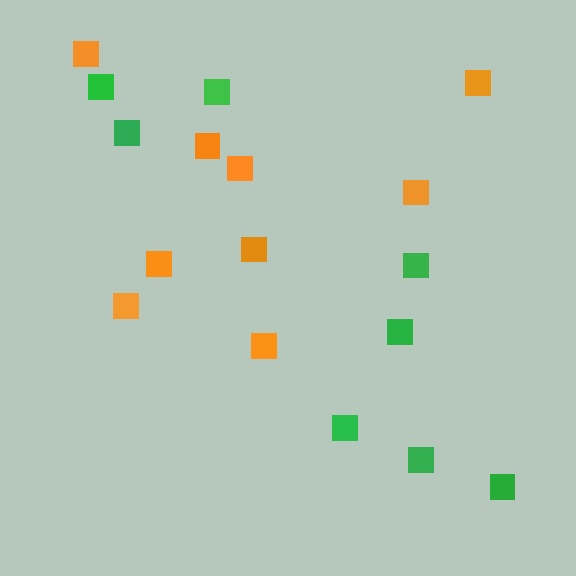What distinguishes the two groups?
There are 2 groups: one group of green squares (8) and one group of orange squares (9).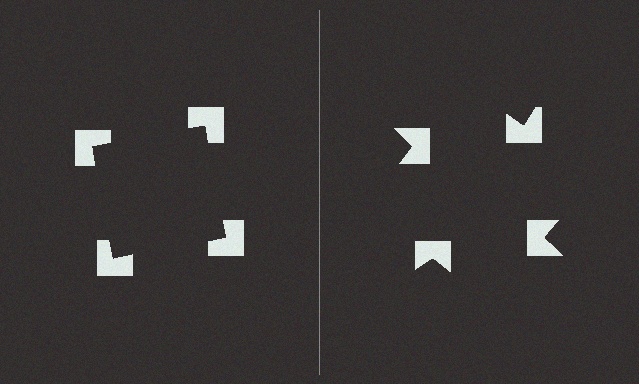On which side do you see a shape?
An illusory square appears on the left side. On the right side the wedge cuts are rotated, so no coherent shape forms.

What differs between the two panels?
The notched squares are positioned identically on both sides; only the wedge orientations differ. On the left they align to a square; on the right they are misaligned.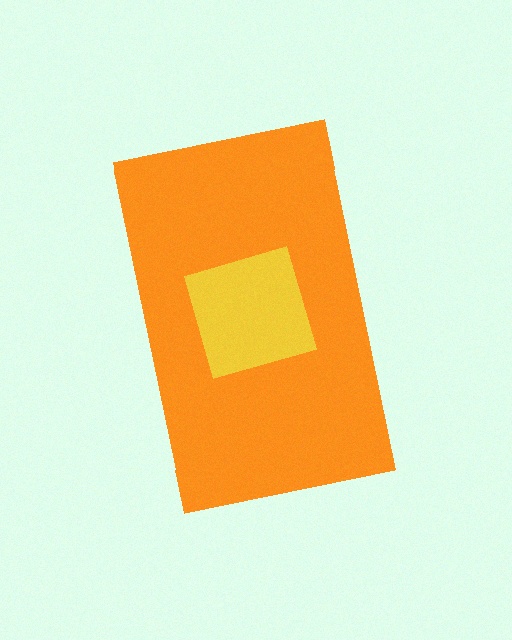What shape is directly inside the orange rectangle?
The yellow diamond.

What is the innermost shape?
The yellow diamond.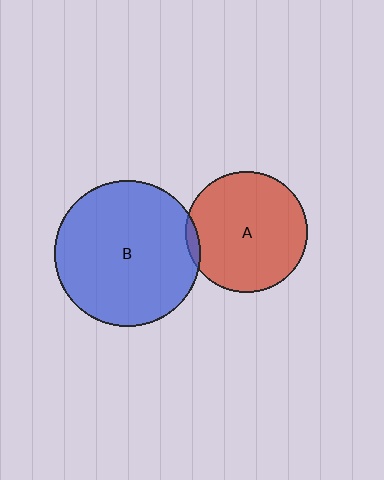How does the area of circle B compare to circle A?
Approximately 1.4 times.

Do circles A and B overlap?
Yes.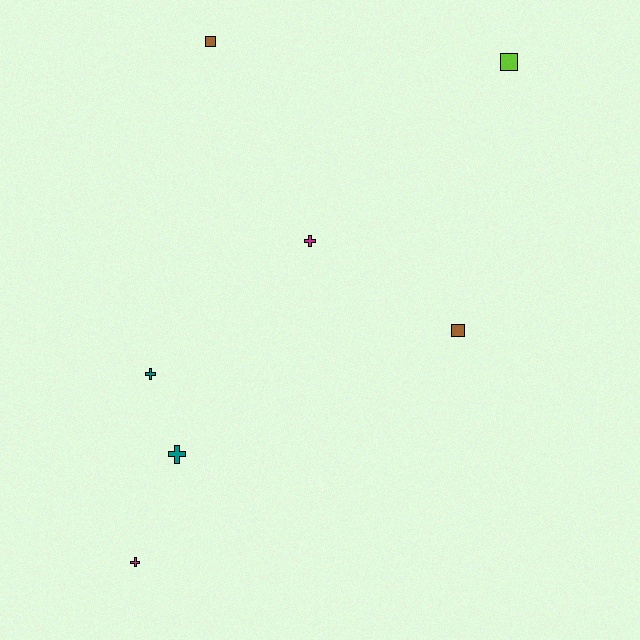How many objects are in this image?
There are 7 objects.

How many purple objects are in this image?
There are no purple objects.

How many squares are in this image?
There are 3 squares.